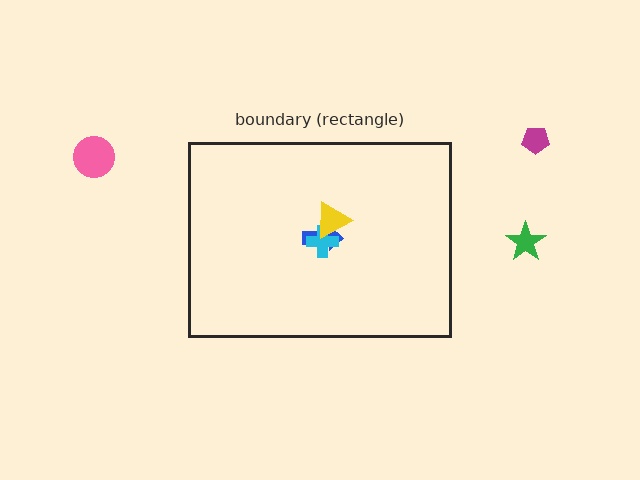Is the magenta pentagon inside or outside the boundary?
Outside.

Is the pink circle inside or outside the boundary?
Outside.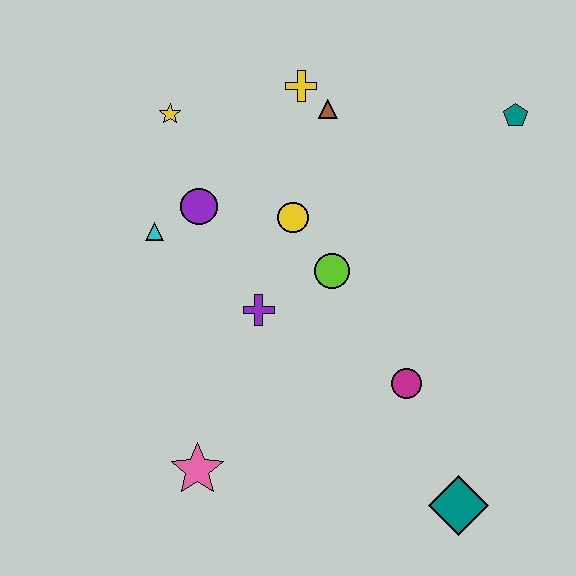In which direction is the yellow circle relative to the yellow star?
The yellow circle is to the right of the yellow star.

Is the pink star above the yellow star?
No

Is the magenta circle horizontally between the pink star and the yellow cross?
No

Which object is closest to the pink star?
The purple cross is closest to the pink star.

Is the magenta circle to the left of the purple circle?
No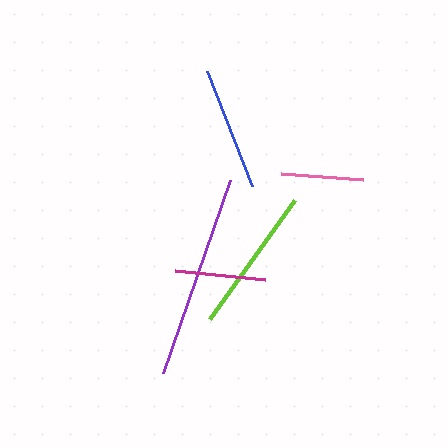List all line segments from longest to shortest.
From longest to shortest: purple, lime, blue, magenta, pink.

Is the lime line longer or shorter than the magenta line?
The lime line is longer than the magenta line.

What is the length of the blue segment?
The blue segment is approximately 123 pixels long.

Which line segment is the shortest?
The pink line is the shortest at approximately 82 pixels.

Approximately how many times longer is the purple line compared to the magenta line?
The purple line is approximately 2.3 times the length of the magenta line.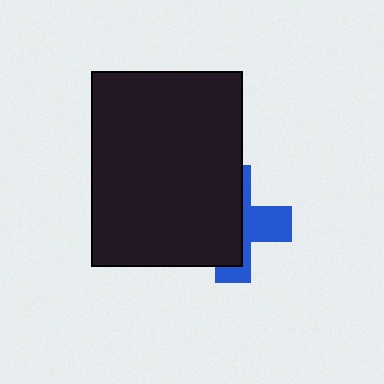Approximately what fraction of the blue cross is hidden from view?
Roughly 61% of the blue cross is hidden behind the black rectangle.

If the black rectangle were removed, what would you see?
You would see the complete blue cross.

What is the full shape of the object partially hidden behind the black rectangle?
The partially hidden object is a blue cross.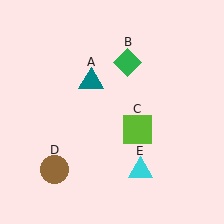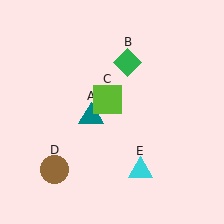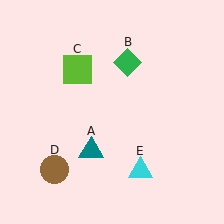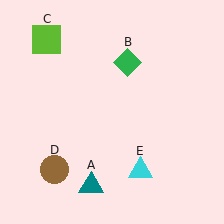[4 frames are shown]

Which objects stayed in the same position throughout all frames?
Green diamond (object B) and brown circle (object D) and cyan triangle (object E) remained stationary.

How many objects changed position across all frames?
2 objects changed position: teal triangle (object A), lime square (object C).